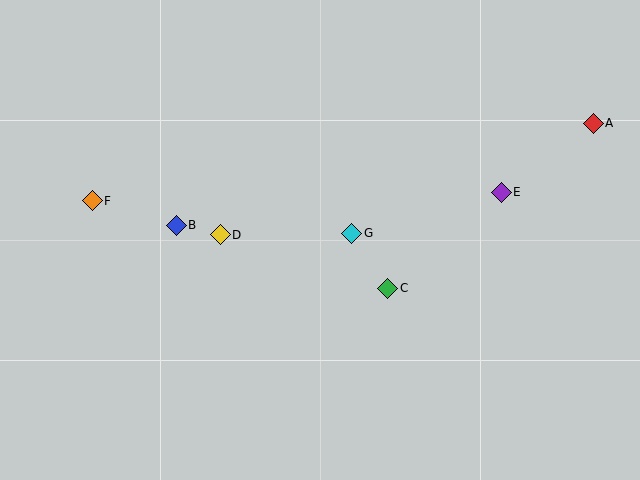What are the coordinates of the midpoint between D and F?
The midpoint between D and F is at (156, 218).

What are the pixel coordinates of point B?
Point B is at (176, 225).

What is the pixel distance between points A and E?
The distance between A and E is 115 pixels.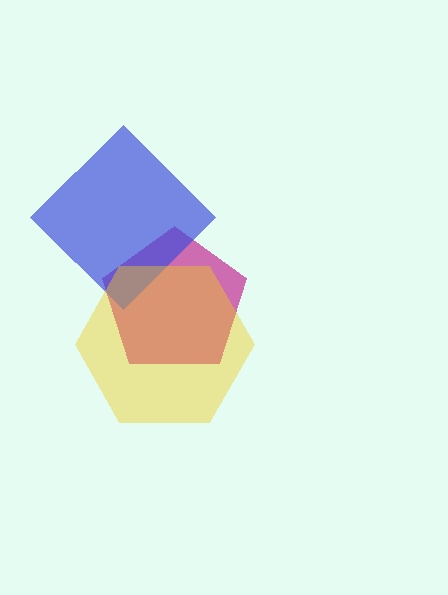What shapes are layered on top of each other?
The layered shapes are: a magenta pentagon, a blue diamond, a yellow hexagon.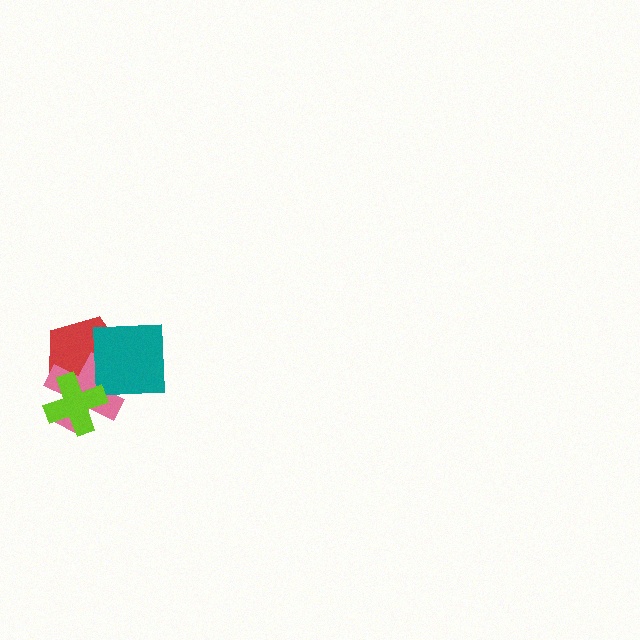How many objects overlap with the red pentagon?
3 objects overlap with the red pentagon.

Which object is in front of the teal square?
The lime cross is in front of the teal square.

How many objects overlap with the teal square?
3 objects overlap with the teal square.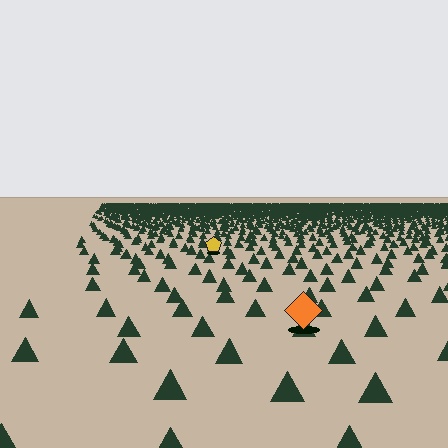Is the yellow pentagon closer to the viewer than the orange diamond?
No. The orange diamond is closer — you can tell from the texture gradient: the ground texture is coarser near it.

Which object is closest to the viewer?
The orange diamond is closest. The texture marks near it are larger and more spread out.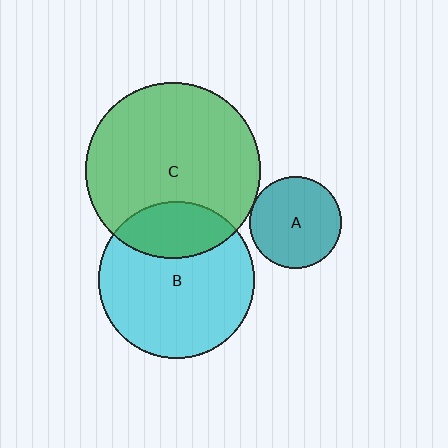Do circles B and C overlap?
Yes.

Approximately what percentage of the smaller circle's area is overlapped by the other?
Approximately 25%.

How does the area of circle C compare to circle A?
Approximately 3.7 times.